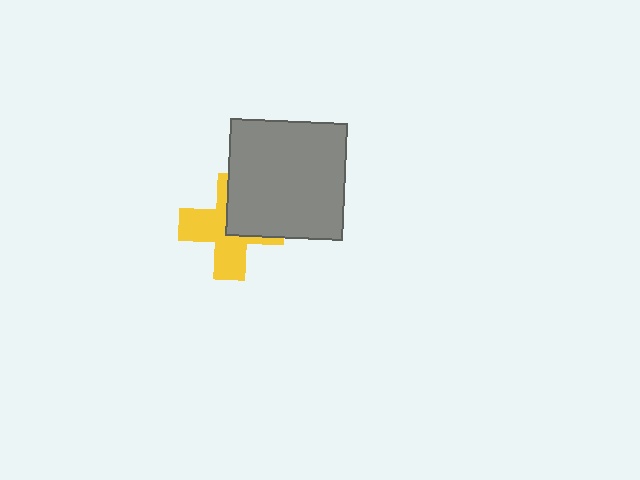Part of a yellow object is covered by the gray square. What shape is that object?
It is a cross.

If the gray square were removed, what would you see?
You would see the complete yellow cross.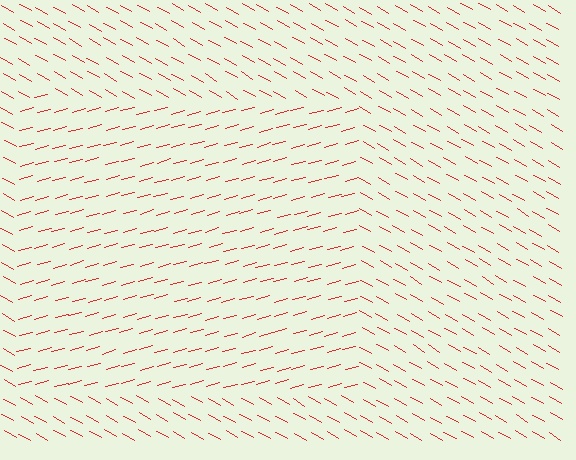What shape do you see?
I see a rectangle.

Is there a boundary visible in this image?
Yes, there is a texture boundary formed by a change in line orientation.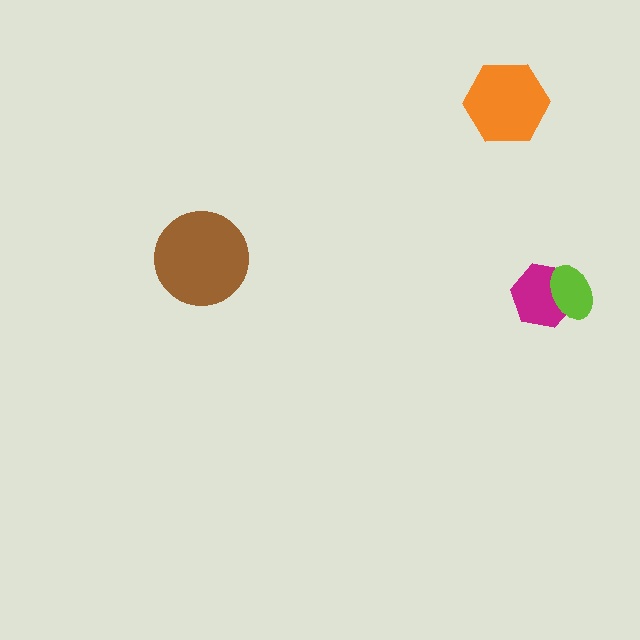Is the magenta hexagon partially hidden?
Yes, it is partially covered by another shape.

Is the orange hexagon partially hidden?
No, no other shape covers it.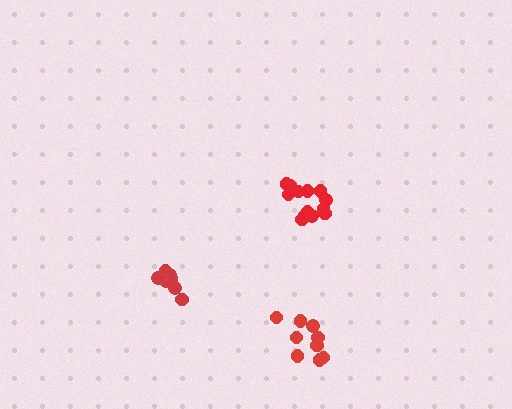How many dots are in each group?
Group 1: 9 dots, Group 2: 7 dots, Group 3: 13 dots (29 total).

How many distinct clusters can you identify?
There are 3 distinct clusters.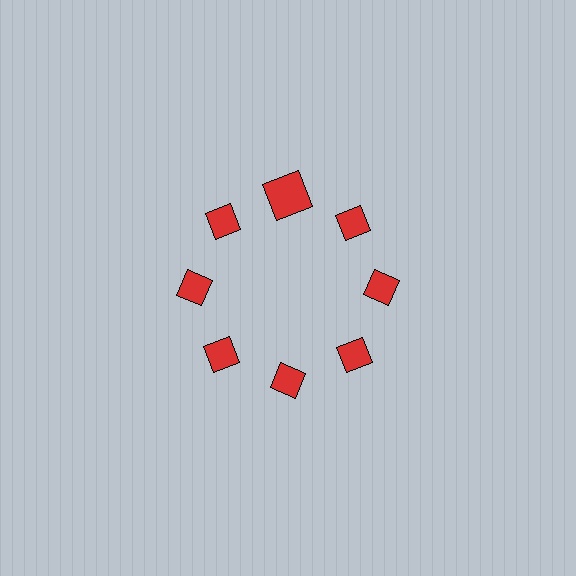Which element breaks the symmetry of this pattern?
The red square at roughly the 12 o'clock position breaks the symmetry. All other shapes are red diamonds.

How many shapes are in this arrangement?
There are 8 shapes arranged in a ring pattern.